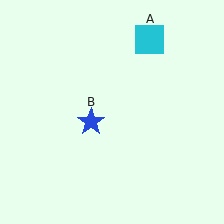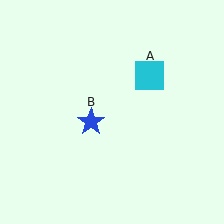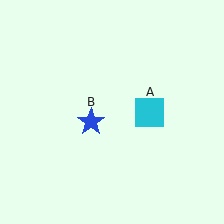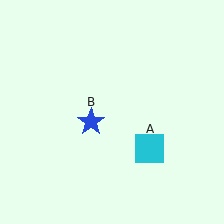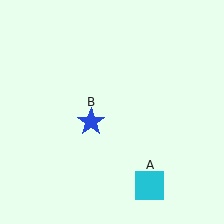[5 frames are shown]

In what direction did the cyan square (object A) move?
The cyan square (object A) moved down.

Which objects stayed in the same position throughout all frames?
Blue star (object B) remained stationary.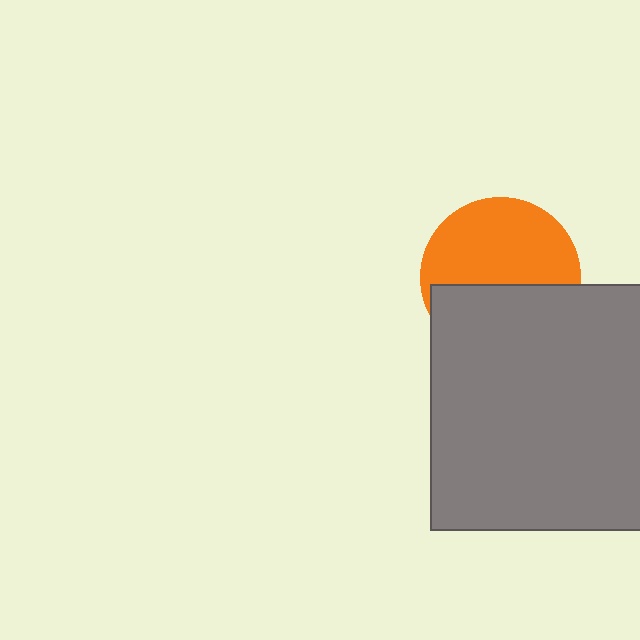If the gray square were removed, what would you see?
You would see the complete orange circle.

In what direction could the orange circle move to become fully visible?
The orange circle could move up. That would shift it out from behind the gray square entirely.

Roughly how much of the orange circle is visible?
About half of it is visible (roughly 56%).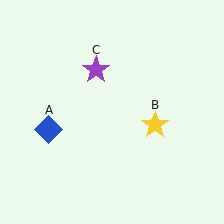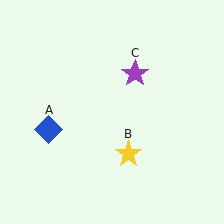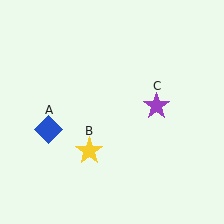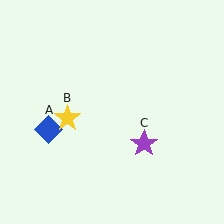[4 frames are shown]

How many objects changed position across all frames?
2 objects changed position: yellow star (object B), purple star (object C).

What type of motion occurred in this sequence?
The yellow star (object B), purple star (object C) rotated clockwise around the center of the scene.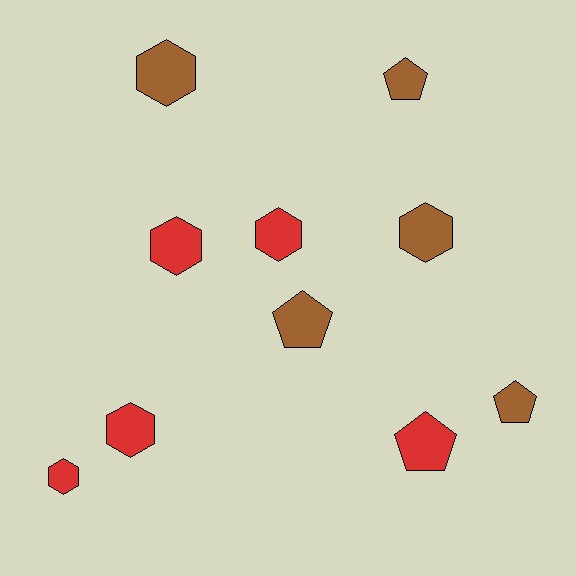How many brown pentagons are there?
There are 3 brown pentagons.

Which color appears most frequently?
Brown, with 5 objects.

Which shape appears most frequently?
Hexagon, with 6 objects.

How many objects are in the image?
There are 10 objects.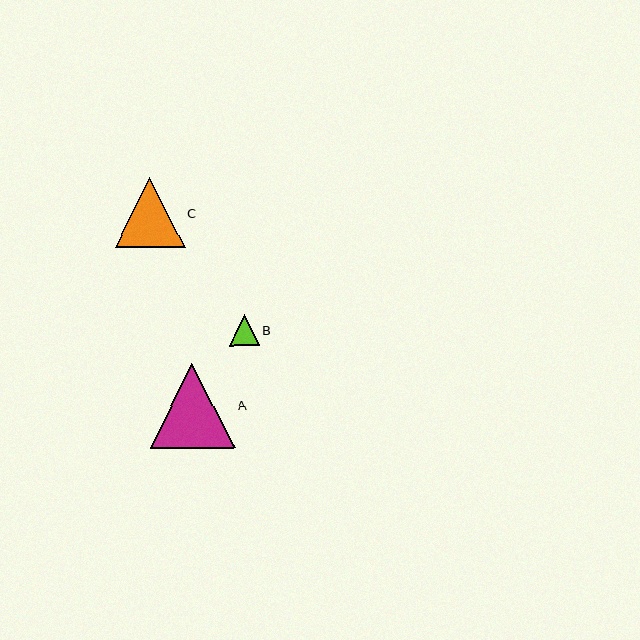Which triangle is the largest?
Triangle A is the largest with a size of approximately 84 pixels.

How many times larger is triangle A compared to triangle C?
Triangle A is approximately 1.2 times the size of triangle C.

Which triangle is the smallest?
Triangle B is the smallest with a size of approximately 30 pixels.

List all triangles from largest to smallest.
From largest to smallest: A, C, B.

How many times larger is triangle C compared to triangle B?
Triangle C is approximately 2.3 times the size of triangle B.